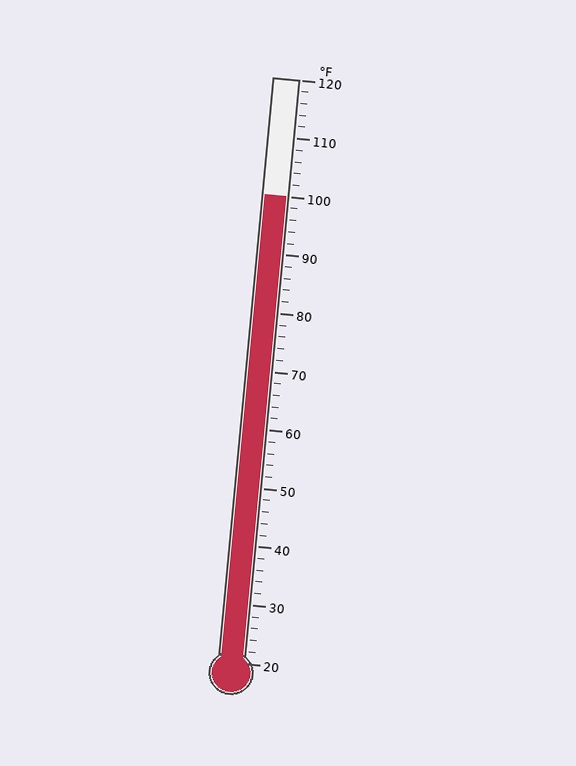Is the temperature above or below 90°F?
The temperature is above 90°F.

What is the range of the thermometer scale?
The thermometer scale ranges from 20°F to 120°F.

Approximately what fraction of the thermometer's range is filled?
The thermometer is filled to approximately 80% of its range.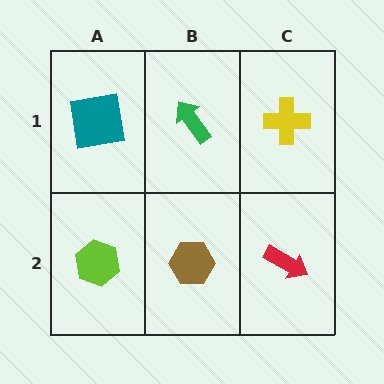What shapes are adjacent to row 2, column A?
A teal square (row 1, column A), a brown hexagon (row 2, column B).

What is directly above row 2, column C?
A yellow cross.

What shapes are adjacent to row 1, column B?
A brown hexagon (row 2, column B), a teal square (row 1, column A), a yellow cross (row 1, column C).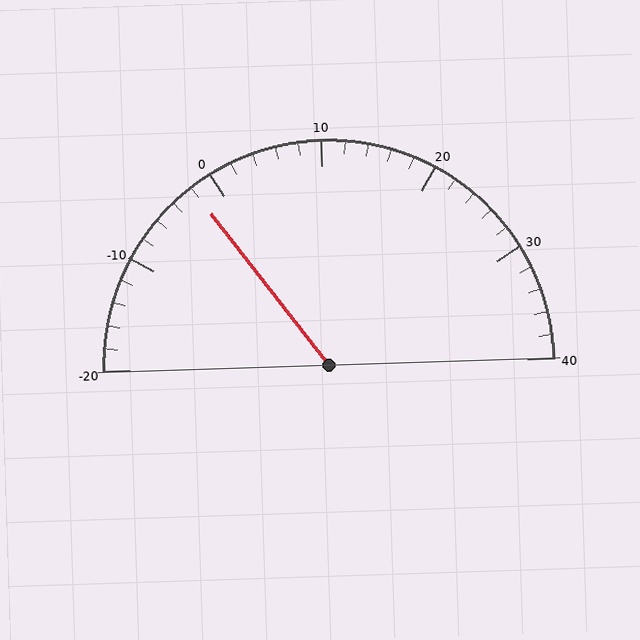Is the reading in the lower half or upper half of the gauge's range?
The reading is in the lower half of the range (-20 to 40).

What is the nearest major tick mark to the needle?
The nearest major tick mark is 0.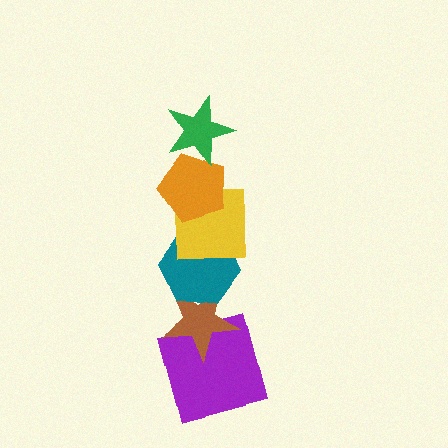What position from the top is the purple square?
The purple square is 6th from the top.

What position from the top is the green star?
The green star is 1st from the top.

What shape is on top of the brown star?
The teal hexagon is on top of the brown star.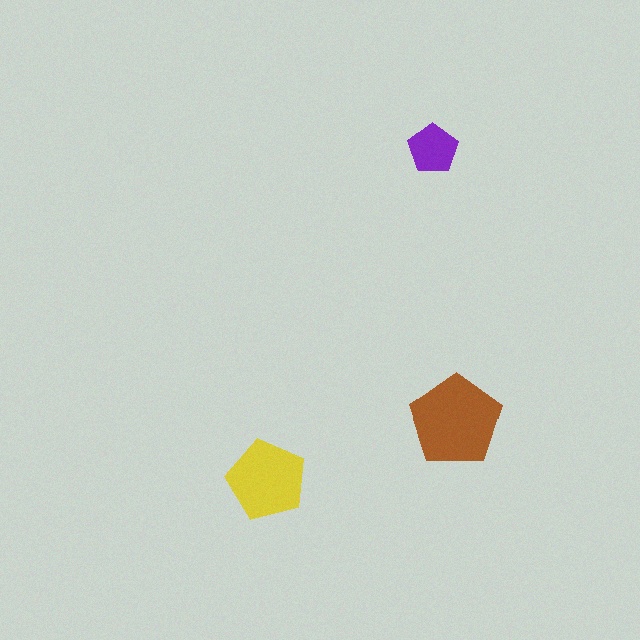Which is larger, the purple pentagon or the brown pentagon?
The brown one.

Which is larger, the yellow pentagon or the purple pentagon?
The yellow one.